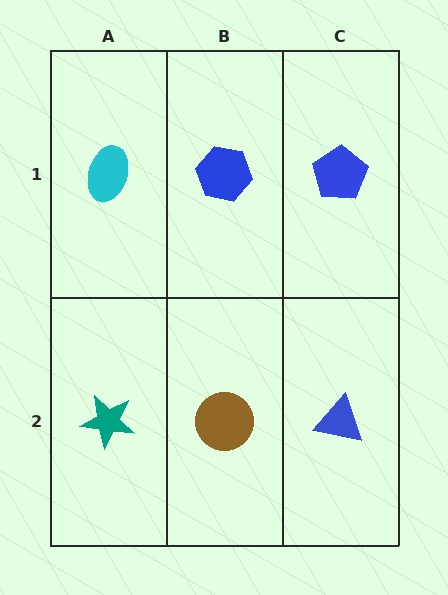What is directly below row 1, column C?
A blue triangle.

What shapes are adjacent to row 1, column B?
A brown circle (row 2, column B), a cyan ellipse (row 1, column A), a blue pentagon (row 1, column C).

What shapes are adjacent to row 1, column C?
A blue triangle (row 2, column C), a blue hexagon (row 1, column B).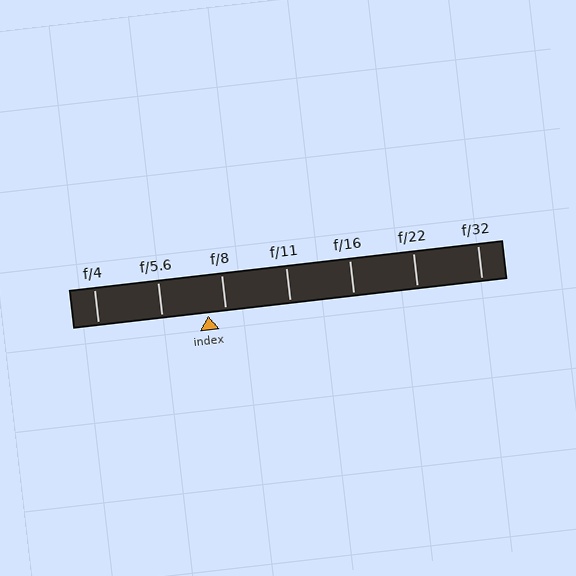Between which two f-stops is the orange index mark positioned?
The index mark is between f/5.6 and f/8.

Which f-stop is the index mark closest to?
The index mark is closest to f/8.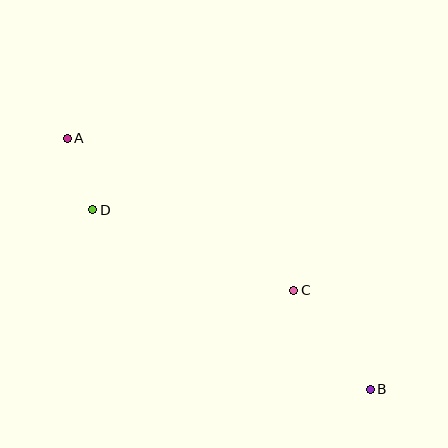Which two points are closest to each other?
Points A and D are closest to each other.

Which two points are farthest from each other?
Points A and B are farthest from each other.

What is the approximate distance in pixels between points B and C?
The distance between B and C is approximately 125 pixels.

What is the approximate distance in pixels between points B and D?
The distance between B and D is approximately 331 pixels.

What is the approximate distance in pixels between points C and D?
The distance between C and D is approximately 217 pixels.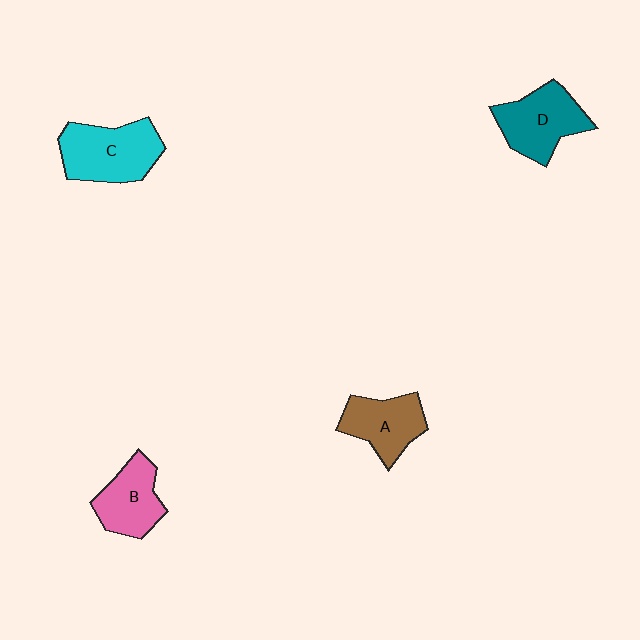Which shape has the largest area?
Shape C (cyan).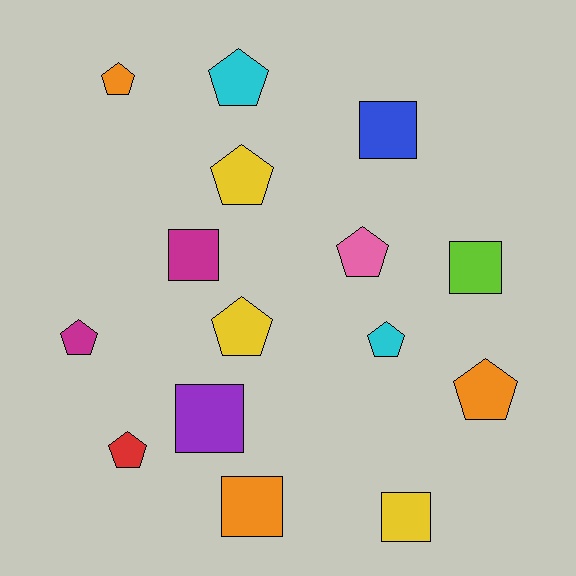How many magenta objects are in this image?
There are 2 magenta objects.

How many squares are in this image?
There are 6 squares.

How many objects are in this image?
There are 15 objects.